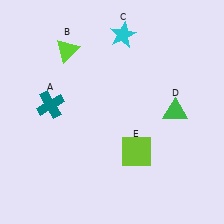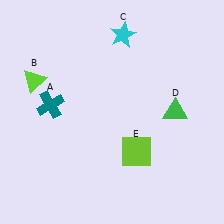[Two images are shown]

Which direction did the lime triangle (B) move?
The lime triangle (B) moved left.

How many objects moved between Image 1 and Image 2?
1 object moved between the two images.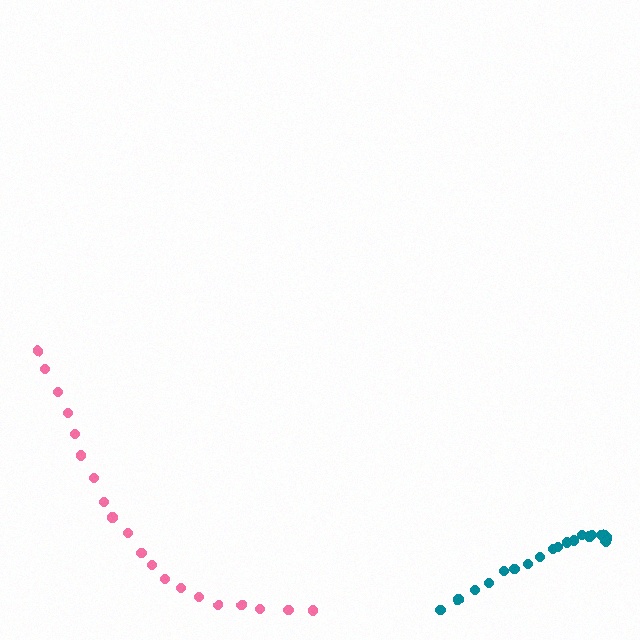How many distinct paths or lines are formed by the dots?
There are 2 distinct paths.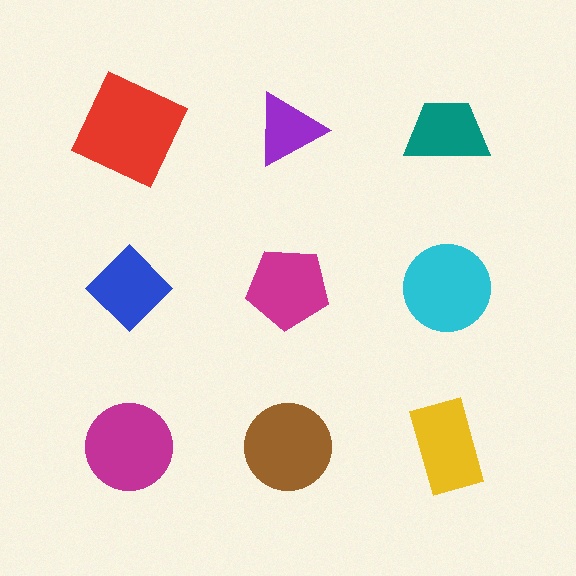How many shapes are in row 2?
3 shapes.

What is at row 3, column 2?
A brown circle.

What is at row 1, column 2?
A purple triangle.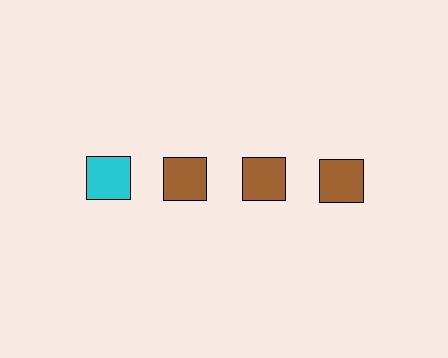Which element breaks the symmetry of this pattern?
The cyan square in the top row, leftmost column breaks the symmetry. All other shapes are brown squares.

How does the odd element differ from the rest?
It has a different color: cyan instead of brown.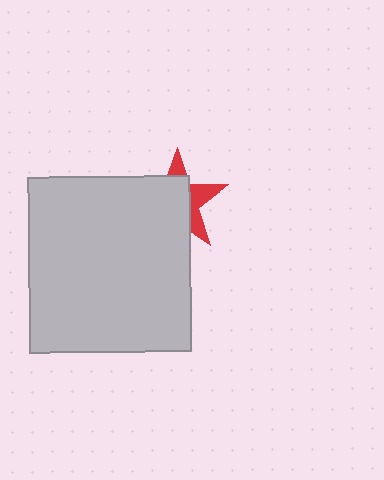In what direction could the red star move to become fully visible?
The red star could move toward the upper-right. That would shift it out from behind the light gray rectangle entirely.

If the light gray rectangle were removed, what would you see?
You would see the complete red star.